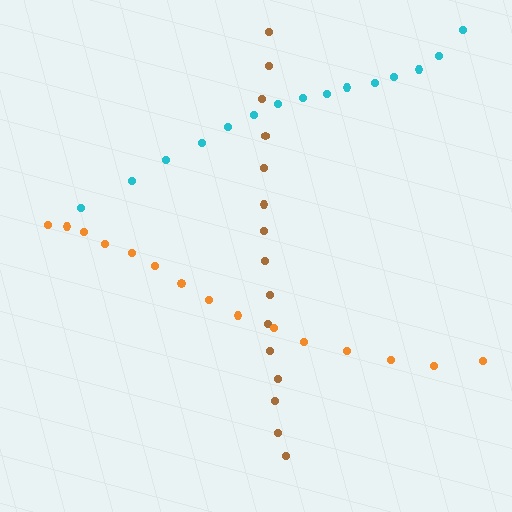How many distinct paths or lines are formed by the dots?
There are 3 distinct paths.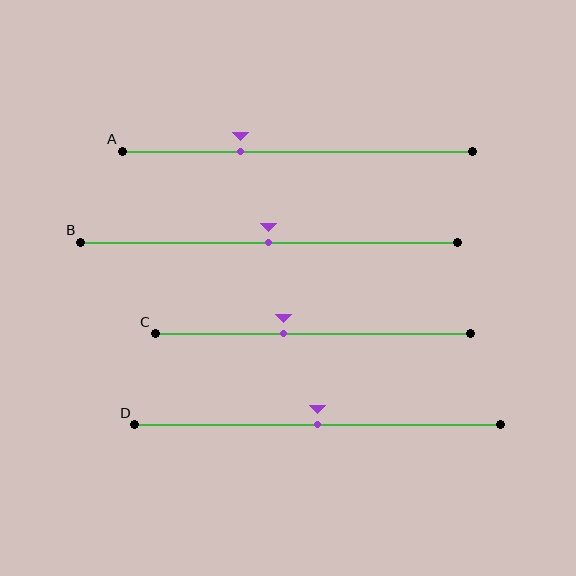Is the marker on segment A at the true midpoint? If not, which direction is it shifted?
No, the marker on segment A is shifted to the left by about 16% of the segment length.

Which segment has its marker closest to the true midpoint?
Segment B has its marker closest to the true midpoint.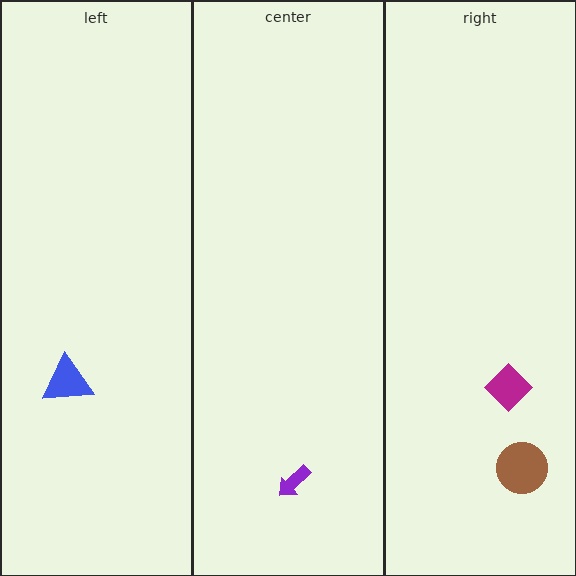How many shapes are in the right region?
2.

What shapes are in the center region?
The purple arrow.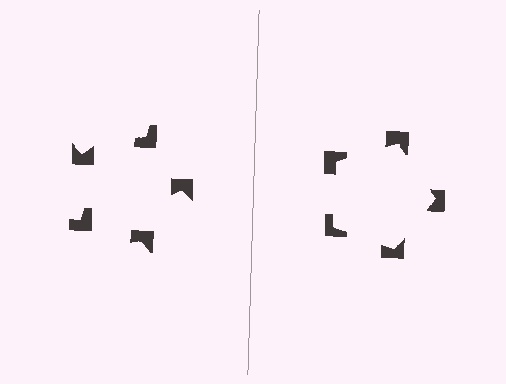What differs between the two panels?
The notched squares are positioned identically on both sides; only the wedge orientations differ. On the right they align to a pentagon; on the left they are misaligned.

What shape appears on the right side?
An illusory pentagon.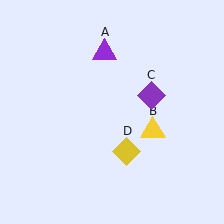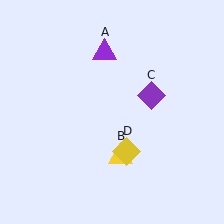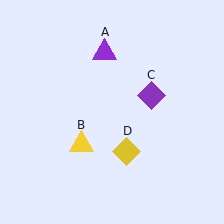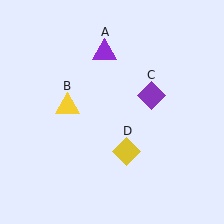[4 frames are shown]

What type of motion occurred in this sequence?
The yellow triangle (object B) rotated clockwise around the center of the scene.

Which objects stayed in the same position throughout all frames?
Purple triangle (object A) and purple diamond (object C) and yellow diamond (object D) remained stationary.